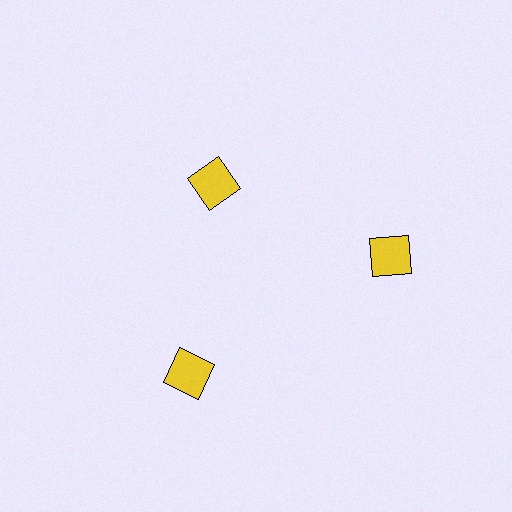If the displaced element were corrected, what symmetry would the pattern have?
It would have 3-fold rotational symmetry — the pattern would map onto itself every 120 degrees.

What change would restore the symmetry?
The symmetry would be restored by moving it outward, back onto the ring so that all 3 squares sit at equal angles and equal distance from the center.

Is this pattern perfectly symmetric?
No. The 3 yellow squares are arranged in a ring, but one element near the 11 o'clock position is pulled inward toward the center, breaking the 3-fold rotational symmetry.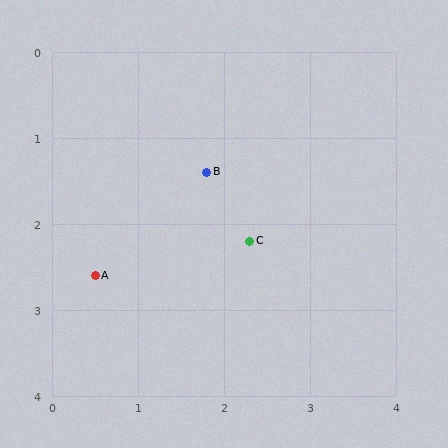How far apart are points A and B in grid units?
Points A and B are about 1.8 grid units apart.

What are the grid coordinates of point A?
Point A is at approximately (0.5, 2.6).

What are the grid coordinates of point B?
Point B is at approximately (1.8, 1.4).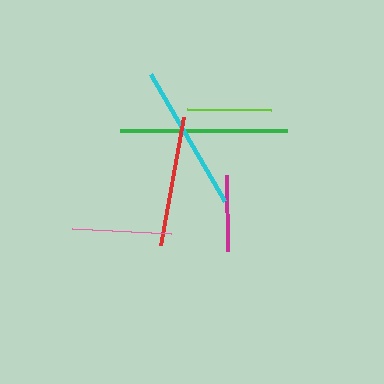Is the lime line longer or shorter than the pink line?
The pink line is longer than the lime line.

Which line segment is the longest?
The green line is the longest at approximately 167 pixels.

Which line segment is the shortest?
The magenta line is the shortest at approximately 76 pixels.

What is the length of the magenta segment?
The magenta segment is approximately 76 pixels long.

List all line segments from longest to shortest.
From longest to shortest: green, cyan, red, pink, lime, magenta.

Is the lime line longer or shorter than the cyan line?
The cyan line is longer than the lime line.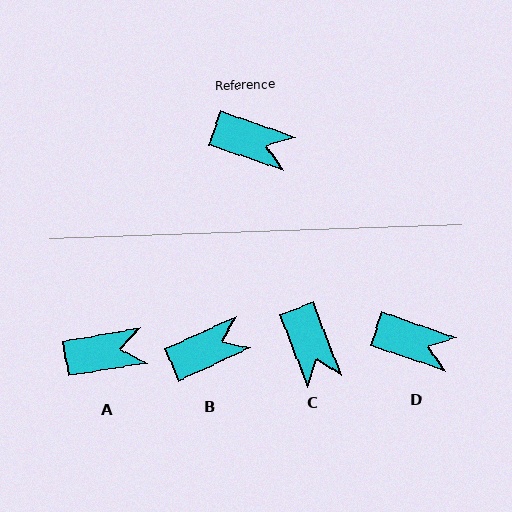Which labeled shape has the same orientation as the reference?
D.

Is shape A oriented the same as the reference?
No, it is off by about 29 degrees.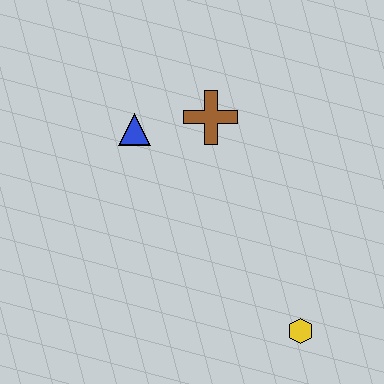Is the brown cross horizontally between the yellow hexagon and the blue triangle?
Yes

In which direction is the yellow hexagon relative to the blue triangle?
The yellow hexagon is below the blue triangle.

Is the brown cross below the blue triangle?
No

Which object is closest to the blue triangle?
The brown cross is closest to the blue triangle.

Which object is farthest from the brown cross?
The yellow hexagon is farthest from the brown cross.